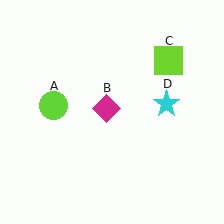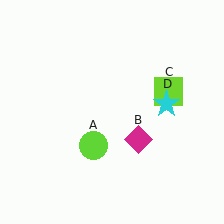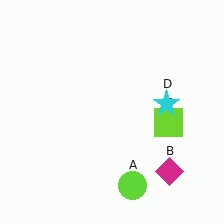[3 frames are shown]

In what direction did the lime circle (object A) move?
The lime circle (object A) moved down and to the right.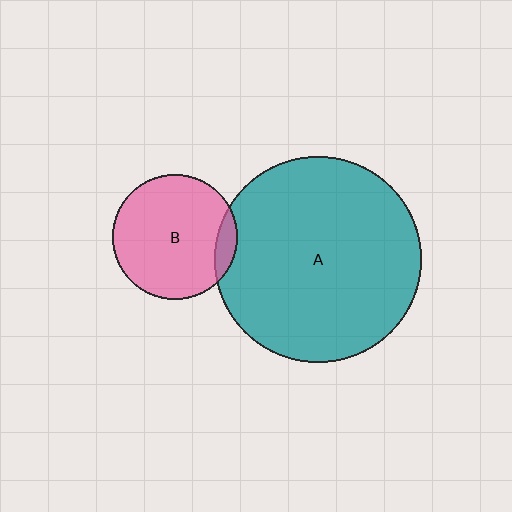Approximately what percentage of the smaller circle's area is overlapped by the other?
Approximately 10%.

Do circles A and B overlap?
Yes.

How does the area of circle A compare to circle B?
Approximately 2.7 times.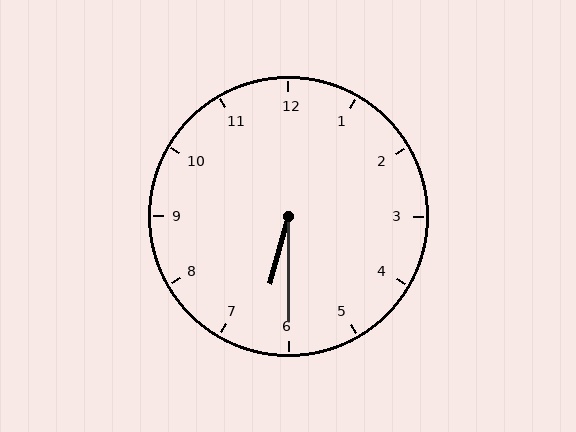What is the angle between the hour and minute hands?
Approximately 15 degrees.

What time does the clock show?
6:30.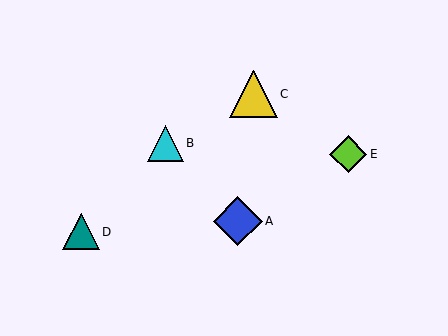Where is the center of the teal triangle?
The center of the teal triangle is at (81, 232).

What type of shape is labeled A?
Shape A is a blue diamond.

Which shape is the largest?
The blue diamond (labeled A) is the largest.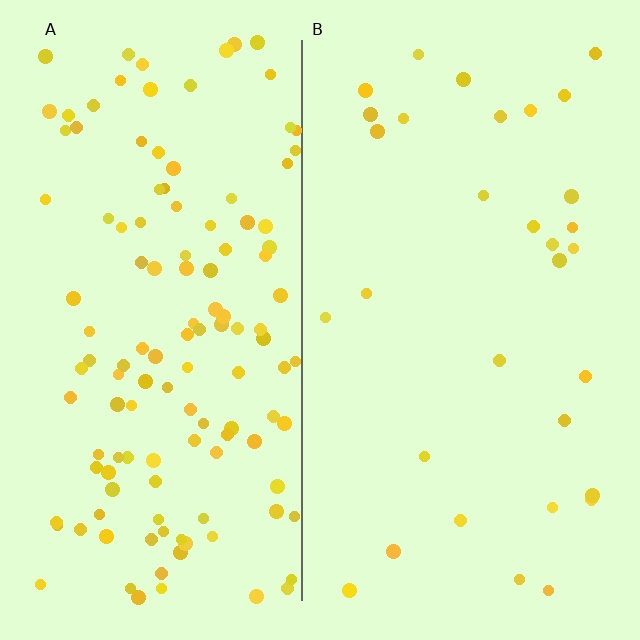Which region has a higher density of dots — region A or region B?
A (the left).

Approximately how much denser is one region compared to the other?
Approximately 4.0× — region A over region B.